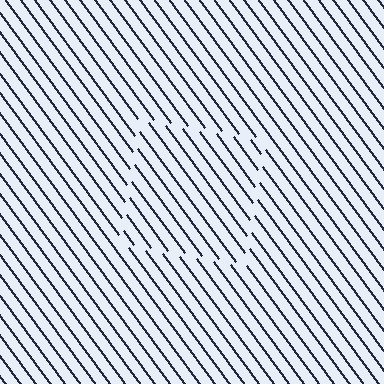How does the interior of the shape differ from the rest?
The interior of the shape contains the same grating, shifted by half a period — the contour is defined by the phase discontinuity where line-ends from the inner and outer gratings abut.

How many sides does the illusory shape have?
4 sides — the line-ends trace a square.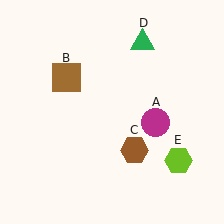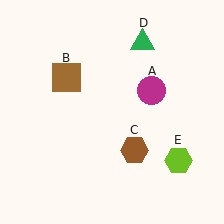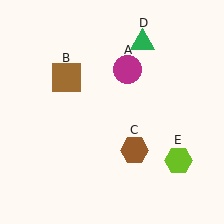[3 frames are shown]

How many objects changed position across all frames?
1 object changed position: magenta circle (object A).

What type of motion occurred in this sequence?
The magenta circle (object A) rotated counterclockwise around the center of the scene.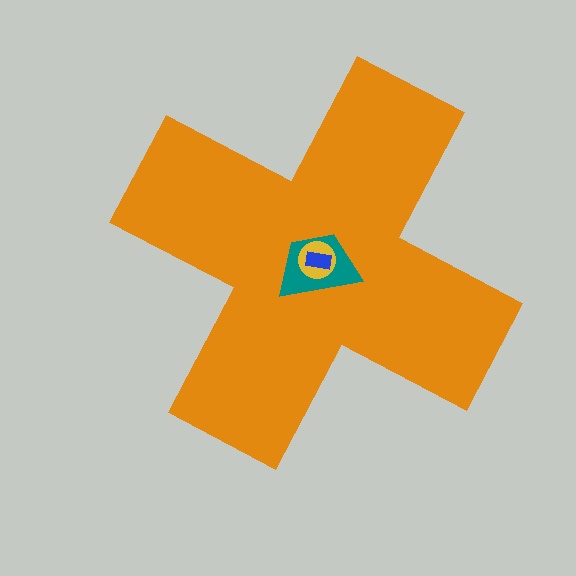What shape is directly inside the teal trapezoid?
The yellow circle.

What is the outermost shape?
The orange cross.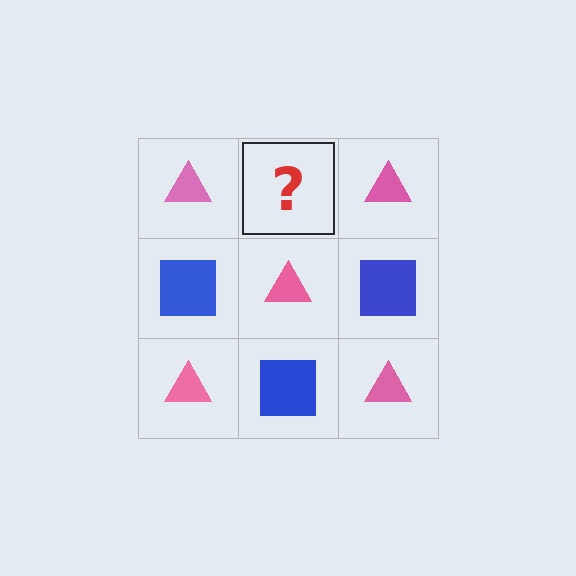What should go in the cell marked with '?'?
The missing cell should contain a blue square.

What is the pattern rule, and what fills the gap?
The rule is that it alternates pink triangle and blue square in a checkerboard pattern. The gap should be filled with a blue square.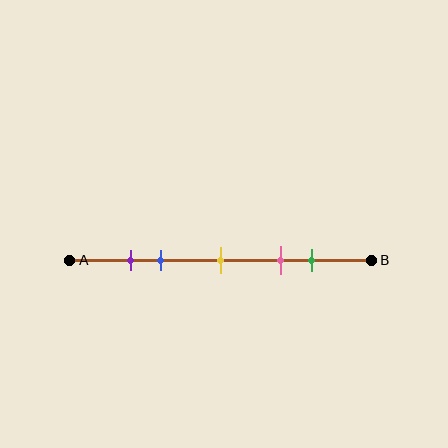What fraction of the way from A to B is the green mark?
The green mark is approximately 80% (0.8) of the way from A to B.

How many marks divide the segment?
There are 5 marks dividing the segment.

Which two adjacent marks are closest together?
The purple and blue marks are the closest adjacent pair.